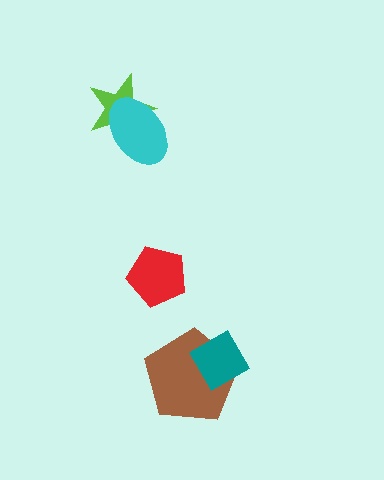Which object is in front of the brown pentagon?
The teal diamond is in front of the brown pentagon.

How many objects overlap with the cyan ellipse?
1 object overlaps with the cyan ellipse.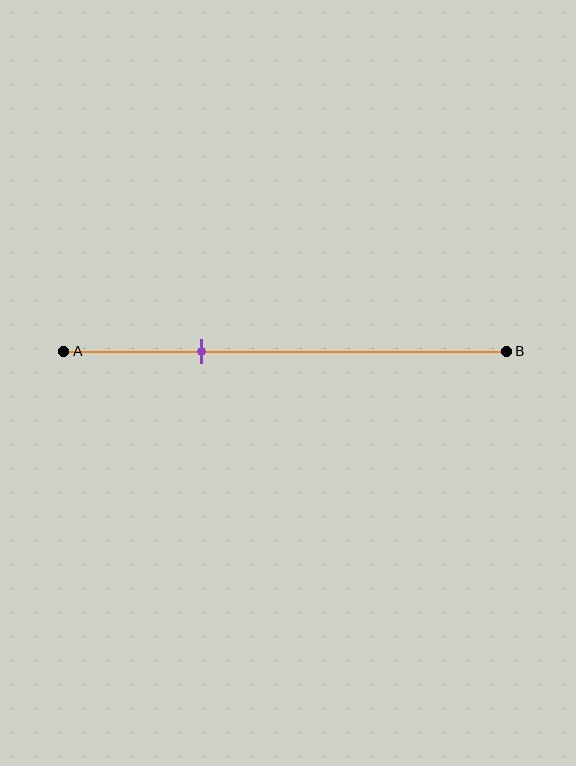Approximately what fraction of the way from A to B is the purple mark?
The purple mark is approximately 30% of the way from A to B.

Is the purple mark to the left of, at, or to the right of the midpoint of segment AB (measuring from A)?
The purple mark is to the left of the midpoint of segment AB.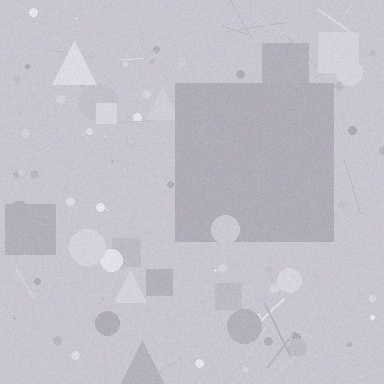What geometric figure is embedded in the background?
A square is embedded in the background.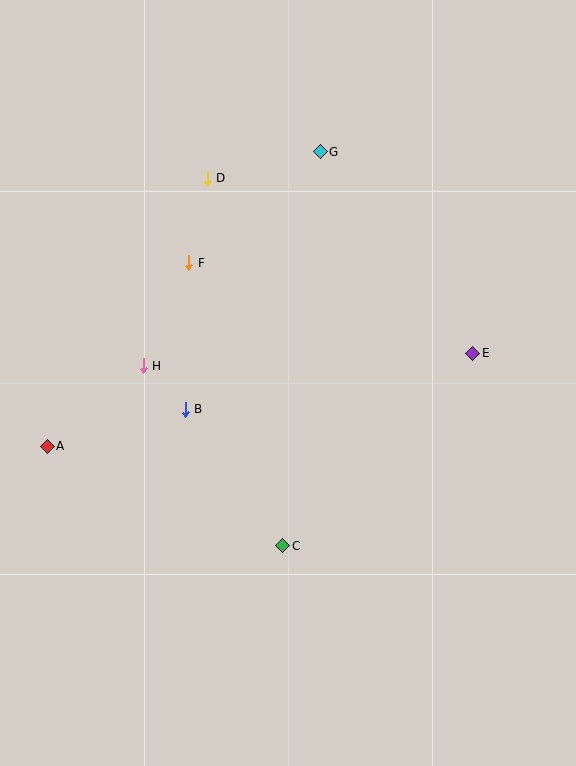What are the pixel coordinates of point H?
Point H is at (143, 366).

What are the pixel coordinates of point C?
Point C is at (283, 546).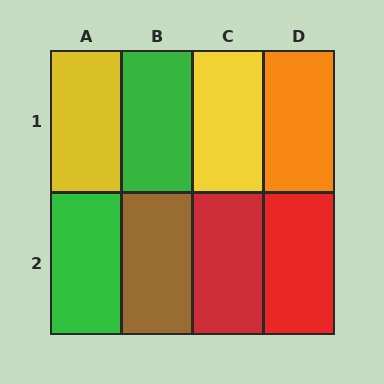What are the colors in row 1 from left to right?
Yellow, green, yellow, orange.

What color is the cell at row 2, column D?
Red.